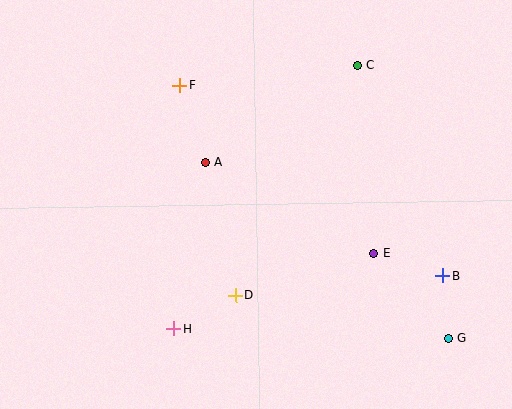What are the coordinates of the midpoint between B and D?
The midpoint between B and D is at (339, 286).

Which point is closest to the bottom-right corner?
Point G is closest to the bottom-right corner.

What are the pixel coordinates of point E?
Point E is at (374, 253).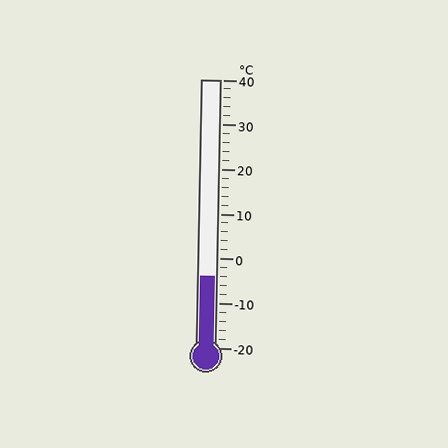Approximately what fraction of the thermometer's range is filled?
The thermometer is filled to approximately 25% of its range.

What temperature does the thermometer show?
The thermometer shows approximately -4°C.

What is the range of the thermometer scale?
The thermometer scale ranges from -20°C to 40°C.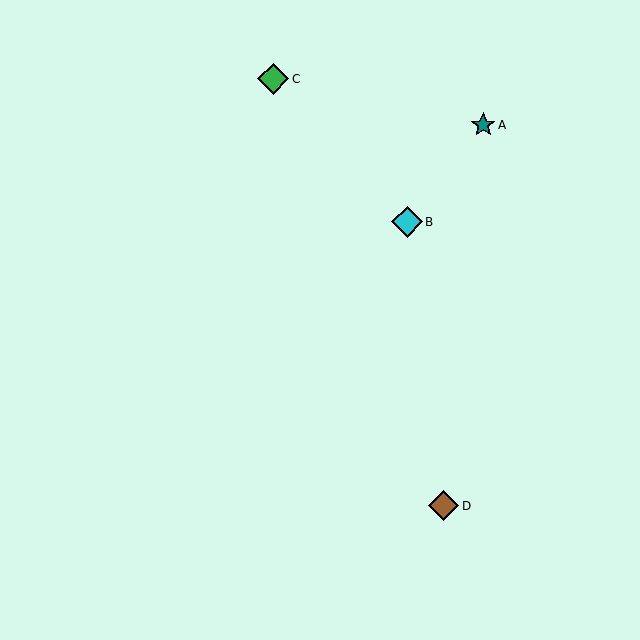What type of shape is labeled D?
Shape D is a brown diamond.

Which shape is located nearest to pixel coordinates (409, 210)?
The cyan diamond (labeled B) at (407, 222) is nearest to that location.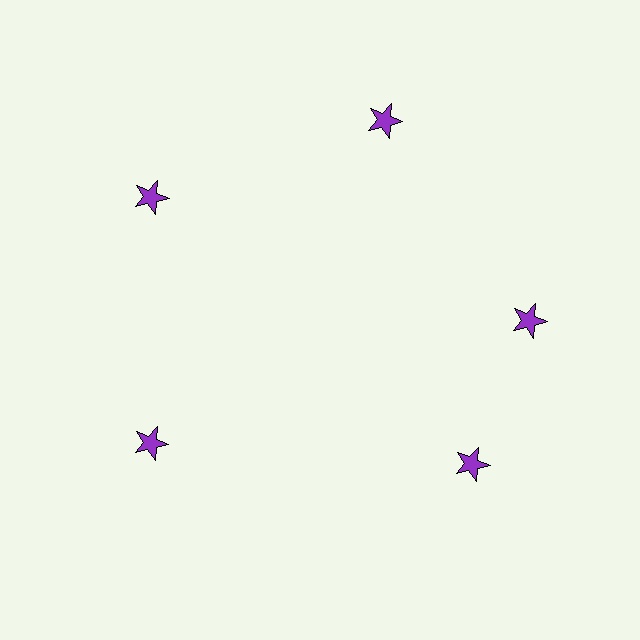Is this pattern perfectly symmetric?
No. The 5 purple stars are arranged in a ring, but one element near the 5 o'clock position is rotated out of alignment along the ring, breaking the 5-fold rotational symmetry.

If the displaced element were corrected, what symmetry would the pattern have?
It would have 5-fold rotational symmetry — the pattern would map onto itself every 72 degrees.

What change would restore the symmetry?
The symmetry would be restored by rotating it back into even spacing with its neighbors so that all 5 stars sit at equal angles and equal distance from the center.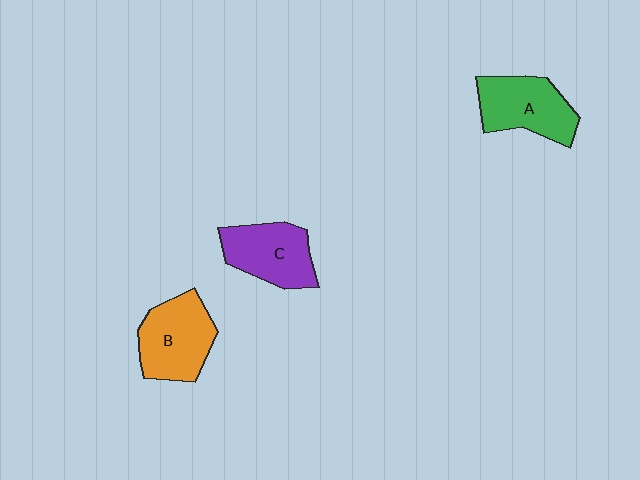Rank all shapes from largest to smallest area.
From largest to smallest: B (orange), A (green), C (purple).